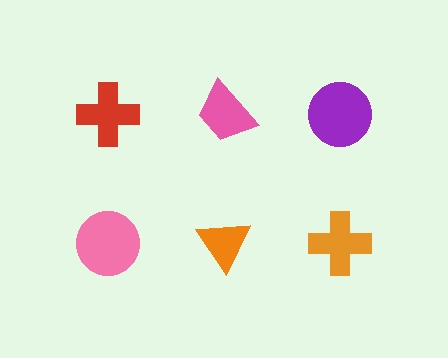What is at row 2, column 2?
An orange triangle.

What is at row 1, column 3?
A purple circle.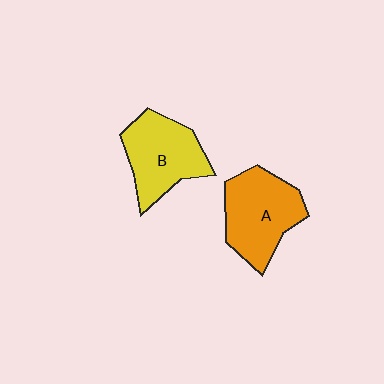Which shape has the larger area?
Shape A (orange).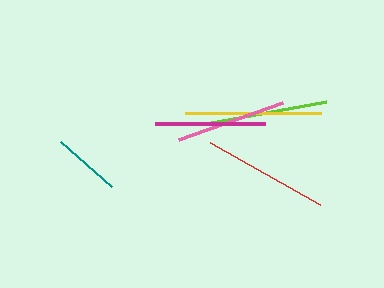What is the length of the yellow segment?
The yellow segment is approximately 136 pixels long.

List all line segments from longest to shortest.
From longest to shortest: yellow, red, lime, magenta, pink, teal.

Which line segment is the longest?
The yellow line is the longest at approximately 136 pixels.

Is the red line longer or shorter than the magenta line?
The red line is longer than the magenta line.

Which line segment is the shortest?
The teal line is the shortest at approximately 68 pixels.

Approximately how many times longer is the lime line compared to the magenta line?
The lime line is approximately 1.1 times the length of the magenta line.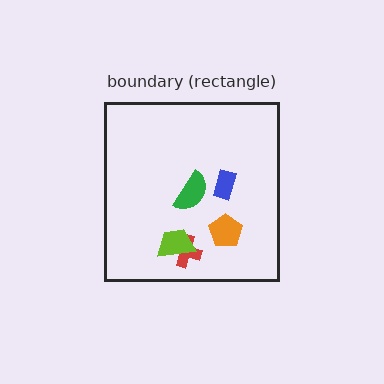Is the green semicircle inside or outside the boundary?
Inside.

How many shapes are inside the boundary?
5 inside, 0 outside.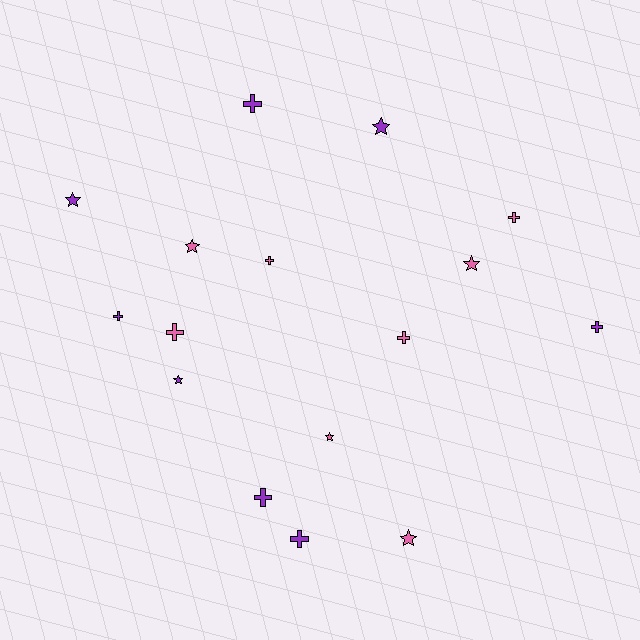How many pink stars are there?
There are 4 pink stars.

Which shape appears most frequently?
Cross, with 9 objects.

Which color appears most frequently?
Purple, with 8 objects.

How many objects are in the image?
There are 16 objects.